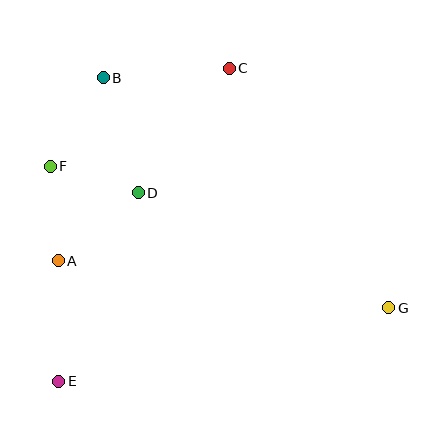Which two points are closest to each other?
Points D and F are closest to each other.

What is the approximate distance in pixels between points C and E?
The distance between C and E is approximately 356 pixels.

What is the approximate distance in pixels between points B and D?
The distance between B and D is approximately 120 pixels.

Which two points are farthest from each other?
Points F and G are farthest from each other.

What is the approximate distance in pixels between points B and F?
The distance between B and F is approximately 103 pixels.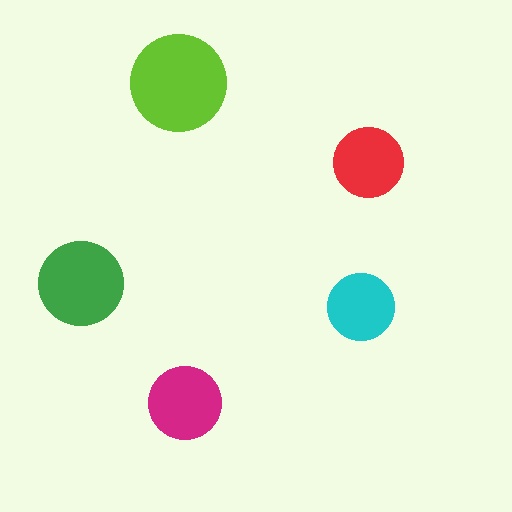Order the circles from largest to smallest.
the lime one, the green one, the magenta one, the red one, the cyan one.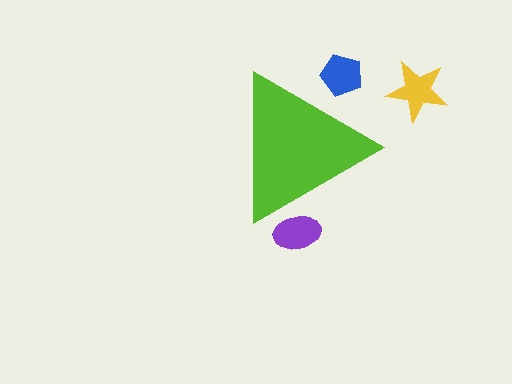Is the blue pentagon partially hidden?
Yes, the blue pentagon is partially hidden behind the lime triangle.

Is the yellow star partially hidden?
No, the yellow star is fully visible.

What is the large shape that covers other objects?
A lime triangle.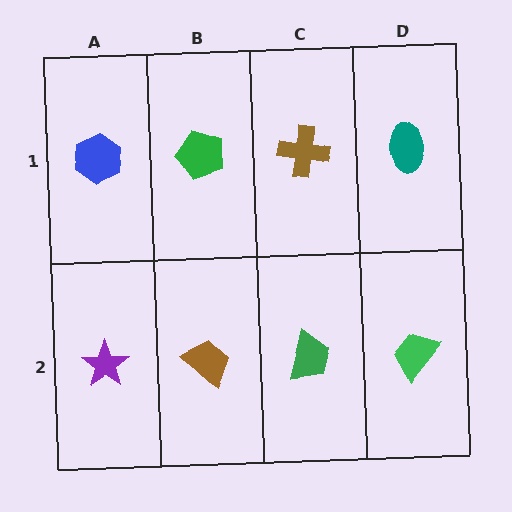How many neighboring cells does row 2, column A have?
2.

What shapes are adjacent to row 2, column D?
A teal ellipse (row 1, column D), a green trapezoid (row 2, column C).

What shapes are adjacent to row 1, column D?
A green trapezoid (row 2, column D), a brown cross (row 1, column C).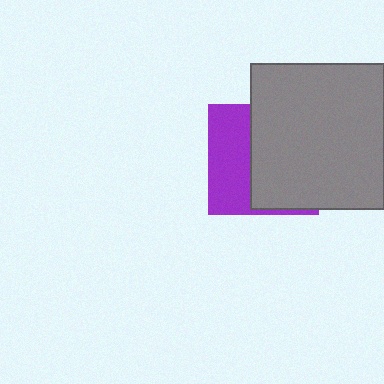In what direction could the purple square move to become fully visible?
The purple square could move left. That would shift it out from behind the gray rectangle entirely.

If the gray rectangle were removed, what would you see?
You would see the complete purple square.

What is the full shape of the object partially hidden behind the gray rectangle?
The partially hidden object is a purple square.